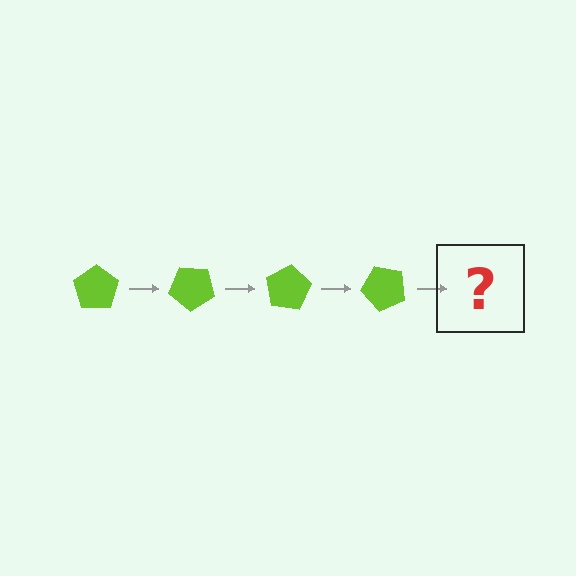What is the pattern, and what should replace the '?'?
The pattern is that the pentagon rotates 40 degrees each step. The '?' should be a lime pentagon rotated 160 degrees.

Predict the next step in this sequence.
The next step is a lime pentagon rotated 160 degrees.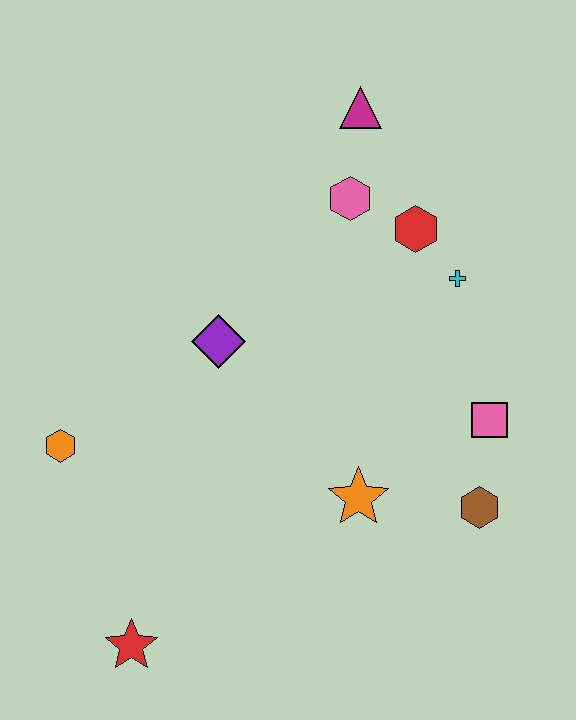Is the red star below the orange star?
Yes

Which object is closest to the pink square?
The brown hexagon is closest to the pink square.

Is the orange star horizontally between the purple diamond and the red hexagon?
Yes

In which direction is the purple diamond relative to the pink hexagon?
The purple diamond is below the pink hexagon.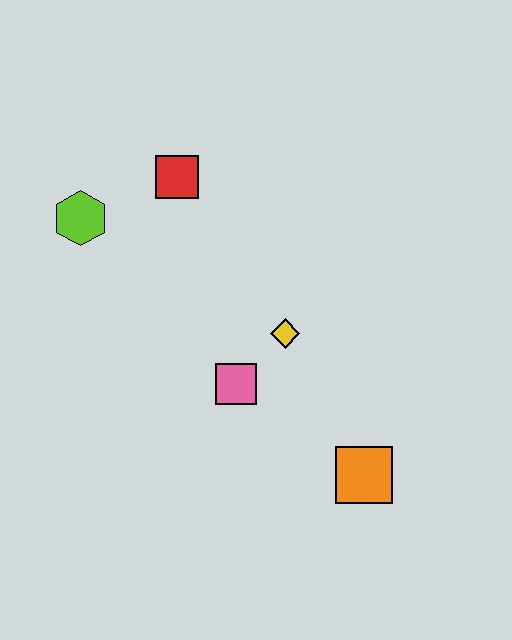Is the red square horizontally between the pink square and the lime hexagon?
Yes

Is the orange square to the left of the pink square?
No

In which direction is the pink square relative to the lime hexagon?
The pink square is below the lime hexagon.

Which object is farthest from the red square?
The orange square is farthest from the red square.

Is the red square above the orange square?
Yes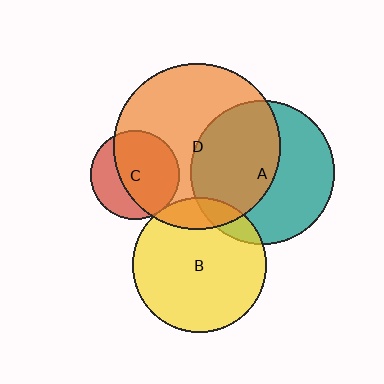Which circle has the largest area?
Circle D (orange).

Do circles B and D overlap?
Yes.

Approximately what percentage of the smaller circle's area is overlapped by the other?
Approximately 15%.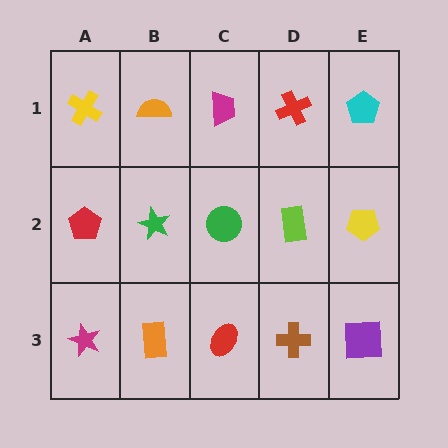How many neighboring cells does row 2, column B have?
4.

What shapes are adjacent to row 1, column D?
A lime rectangle (row 2, column D), a magenta trapezoid (row 1, column C), a cyan pentagon (row 1, column E).